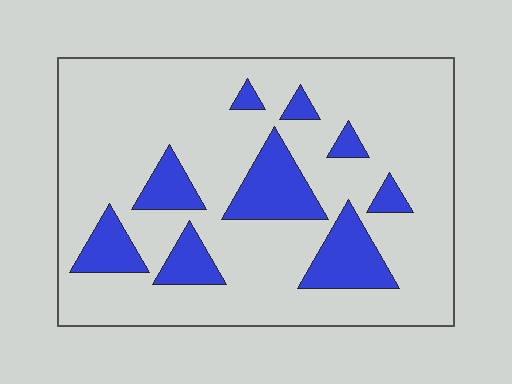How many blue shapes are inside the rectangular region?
9.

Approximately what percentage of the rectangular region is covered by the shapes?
Approximately 20%.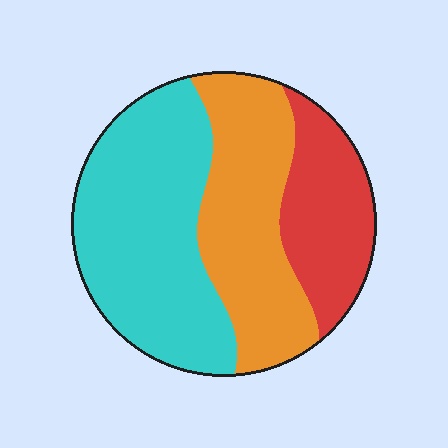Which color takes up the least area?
Red, at roughly 20%.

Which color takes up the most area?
Cyan, at roughly 45%.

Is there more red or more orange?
Orange.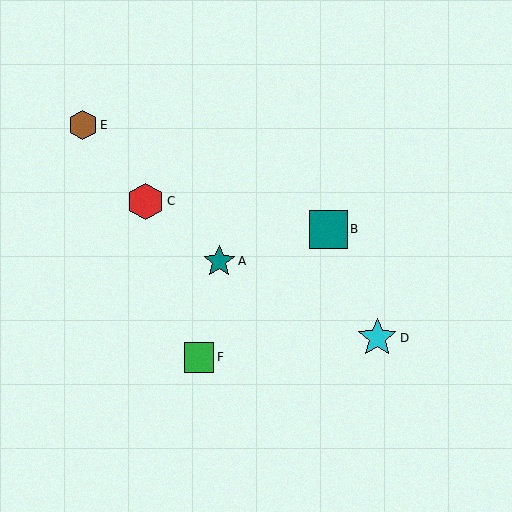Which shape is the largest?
The cyan star (labeled D) is the largest.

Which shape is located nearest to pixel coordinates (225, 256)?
The teal star (labeled A) at (219, 261) is nearest to that location.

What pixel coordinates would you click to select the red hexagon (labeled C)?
Click at (146, 201) to select the red hexagon C.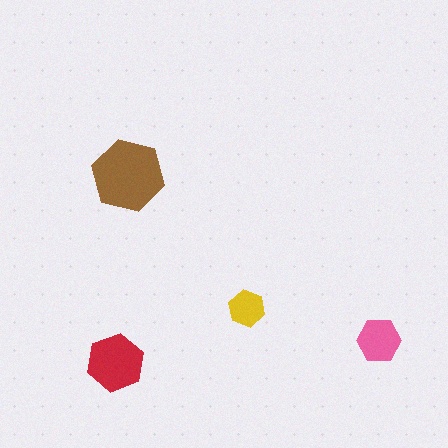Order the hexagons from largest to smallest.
the brown one, the red one, the pink one, the yellow one.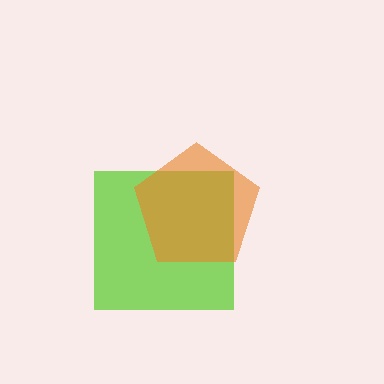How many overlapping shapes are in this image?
There are 2 overlapping shapes in the image.